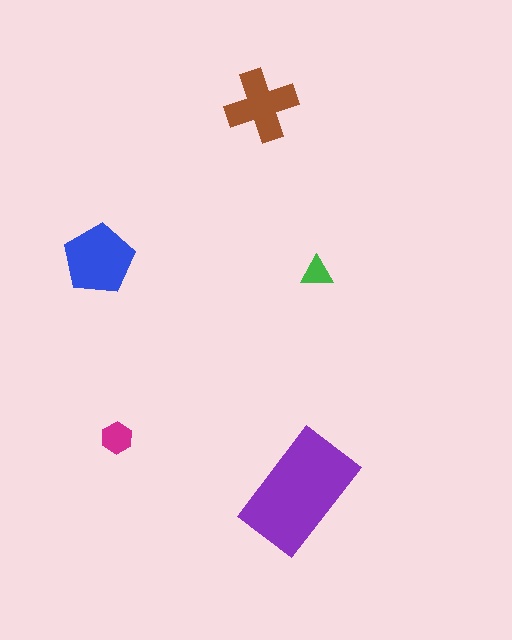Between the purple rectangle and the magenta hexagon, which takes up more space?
The purple rectangle.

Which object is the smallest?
The green triangle.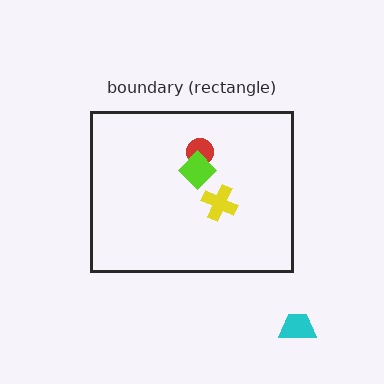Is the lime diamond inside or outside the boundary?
Inside.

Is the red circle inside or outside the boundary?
Inside.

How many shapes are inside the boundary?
3 inside, 1 outside.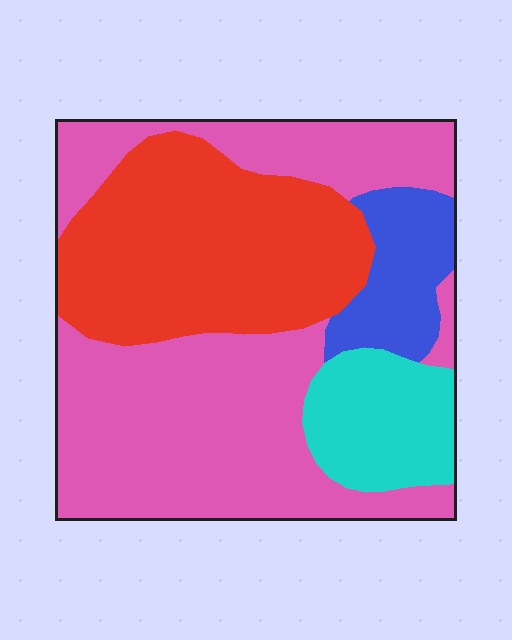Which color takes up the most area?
Pink, at roughly 50%.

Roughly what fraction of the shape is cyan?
Cyan covers roughly 10% of the shape.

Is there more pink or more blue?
Pink.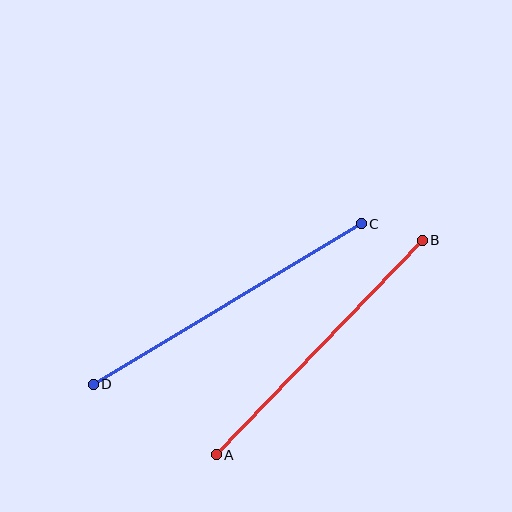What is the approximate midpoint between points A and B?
The midpoint is at approximately (319, 347) pixels.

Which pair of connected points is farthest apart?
Points C and D are farthest apart.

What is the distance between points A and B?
The distance is approximately 297 pixels.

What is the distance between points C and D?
The distance is approximately 313 pixels.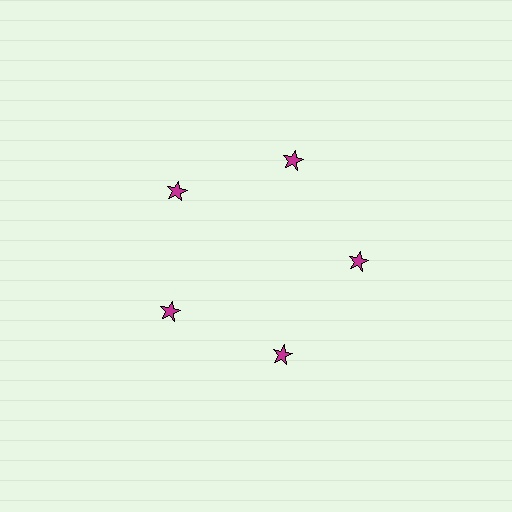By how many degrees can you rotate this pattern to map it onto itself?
The pattern maps onto itself every 72 degrees of rotation.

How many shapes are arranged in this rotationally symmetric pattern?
There are 5 shapes, arranged in 5 groups of 1.